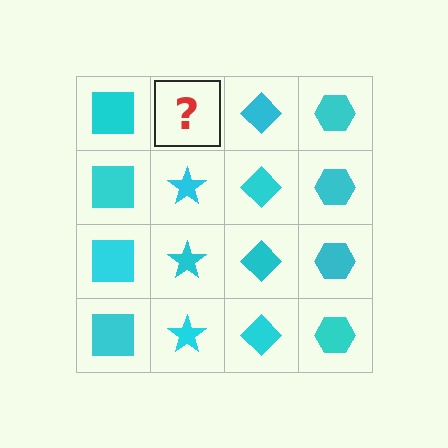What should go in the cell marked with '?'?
The missing cell should contain a cyan star.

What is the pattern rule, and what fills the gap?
The rule is that each column has a consistent shape. The gap should be filled with a cyan star.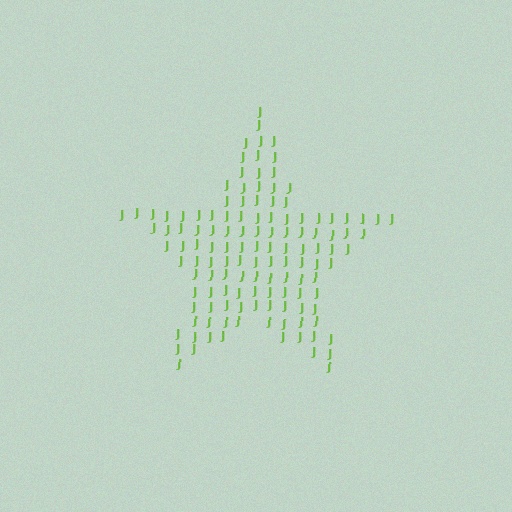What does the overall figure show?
The overall figure shows a star.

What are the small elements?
The small elements are letter J's.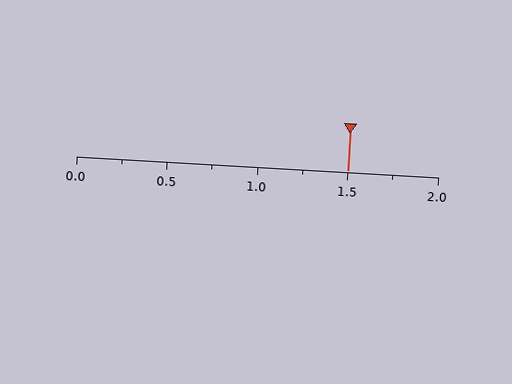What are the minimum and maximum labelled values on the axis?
The axis runs from 0.0 to 2.0.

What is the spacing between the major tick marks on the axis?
The major ticks are spaced 0.5 apart.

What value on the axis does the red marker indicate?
The marker indicates approximately 1.5.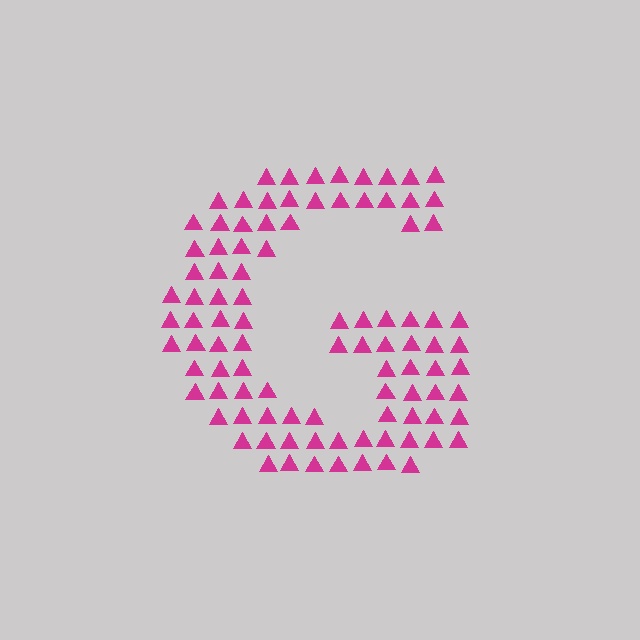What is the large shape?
The large shape is the letter G.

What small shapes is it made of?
It is made of small triangles.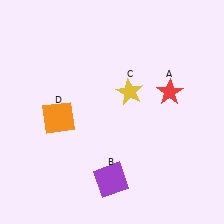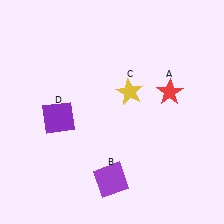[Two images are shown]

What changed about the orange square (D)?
In Image 1, D is orange. In Image 2, it changed to purple.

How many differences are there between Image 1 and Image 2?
There is 1 difference between the two images.